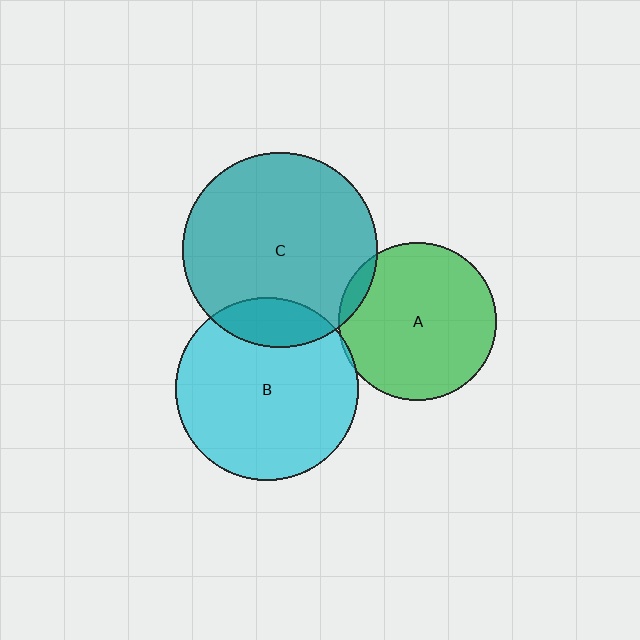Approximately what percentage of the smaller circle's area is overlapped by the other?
Approximately 5%.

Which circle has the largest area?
Circle C (teal).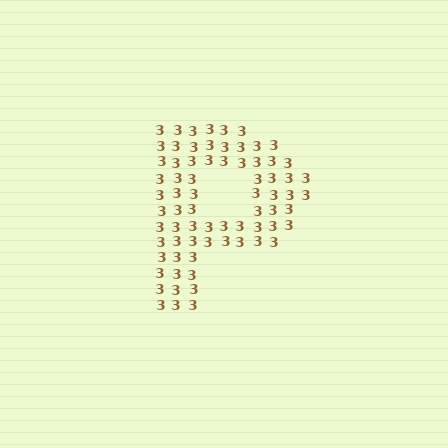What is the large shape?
The large shape is the letter P.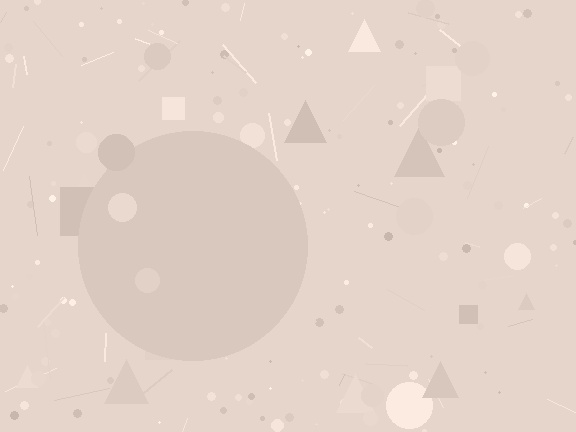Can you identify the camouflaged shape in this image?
The camouflaged shape is a circle.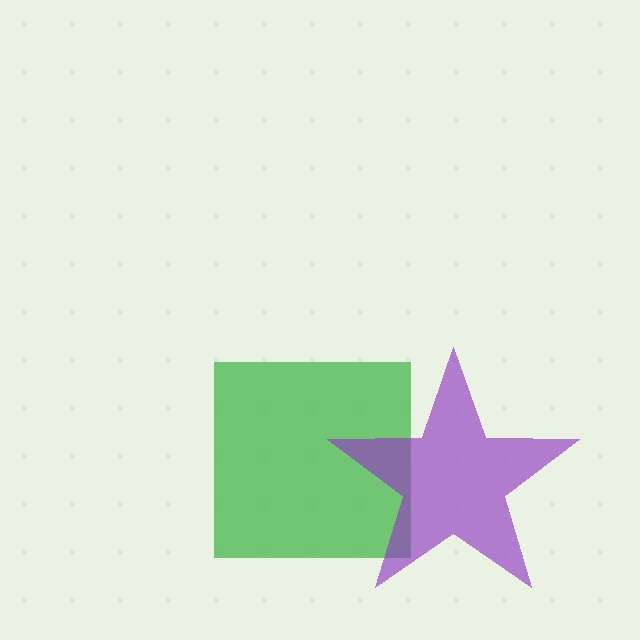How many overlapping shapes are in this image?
There are 2 overlapping shapes in the image.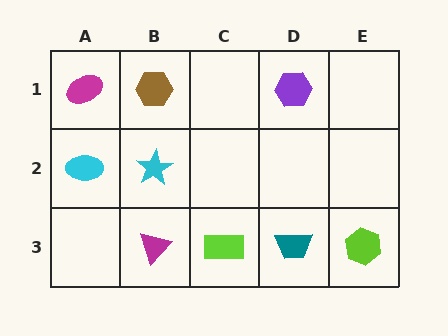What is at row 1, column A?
A magenta ellipse.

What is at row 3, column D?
A teal trapezoid.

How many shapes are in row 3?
4 shapes.